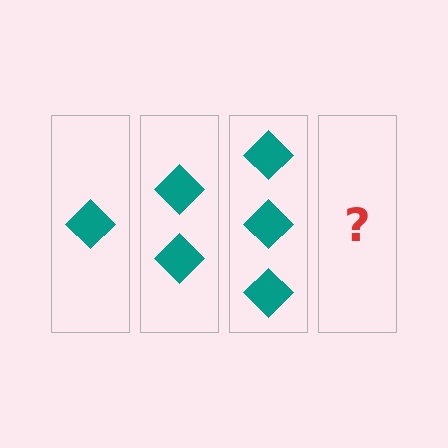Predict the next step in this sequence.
The next step is 4 diamonds.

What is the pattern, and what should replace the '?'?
The pattern is that each step adds one more diamond. The '?' should be 4 diamonds.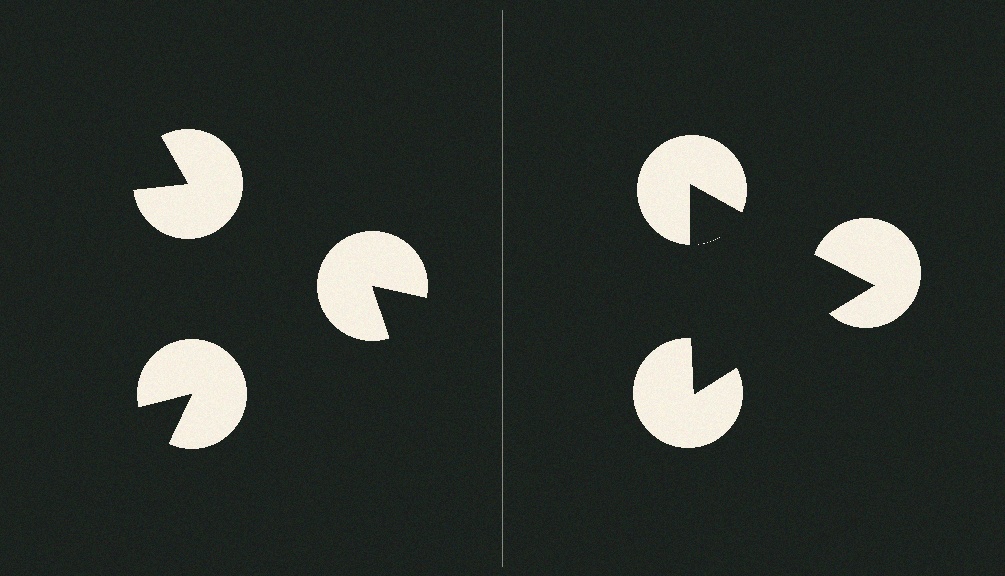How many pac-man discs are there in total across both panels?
6 — 3 on each side.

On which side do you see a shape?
An illusory triangle appears on the right side. On the left side the wedge cuts are rotated, so no coherent shape forms.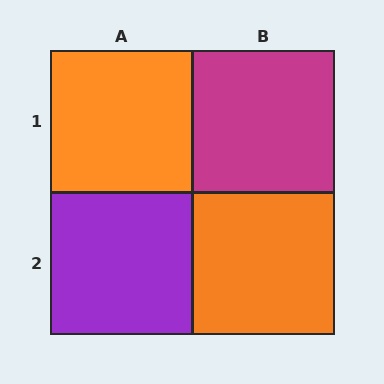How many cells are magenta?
1 cell is magenta.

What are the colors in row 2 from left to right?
Purple, orange.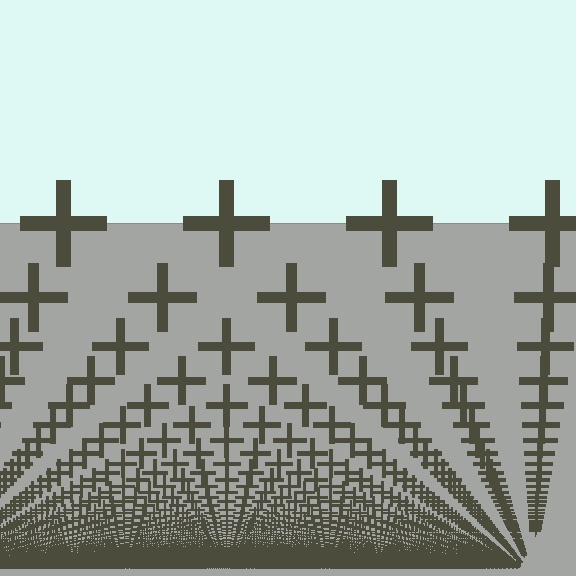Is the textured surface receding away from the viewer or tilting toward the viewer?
The surface appears to tilt toward the viewer. Texture elements get larger and sparser toward the top.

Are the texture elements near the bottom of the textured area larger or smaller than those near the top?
Smaller. The gradient is inverted — elements near the bottom are smaller and denser.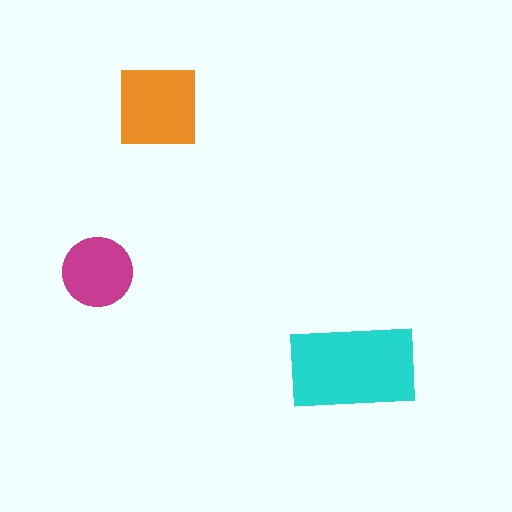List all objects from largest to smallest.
The cyan rectangle, the orange square, the magenta circle.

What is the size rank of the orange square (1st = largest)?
2nd.